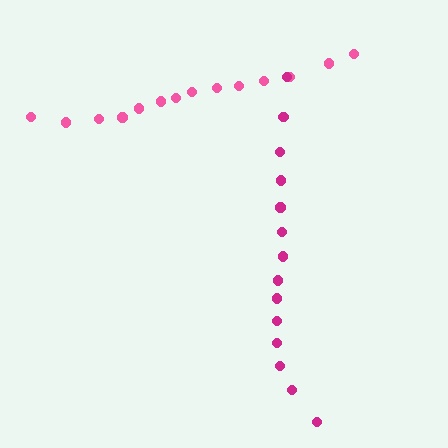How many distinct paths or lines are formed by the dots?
There are 2 distinct paths.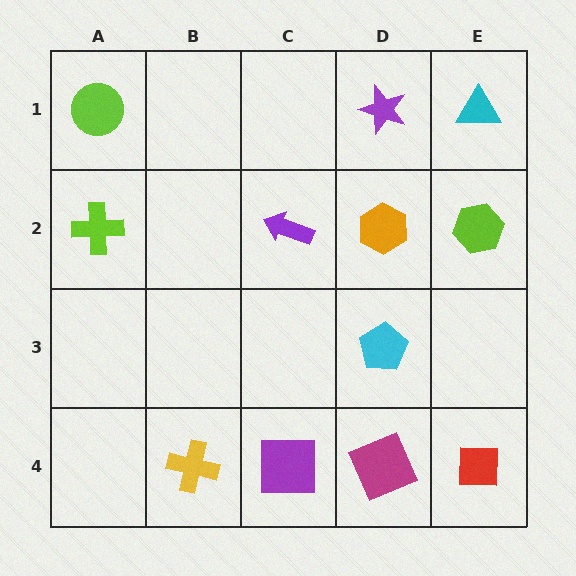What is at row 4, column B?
A yellow cross.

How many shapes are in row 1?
3 shapes.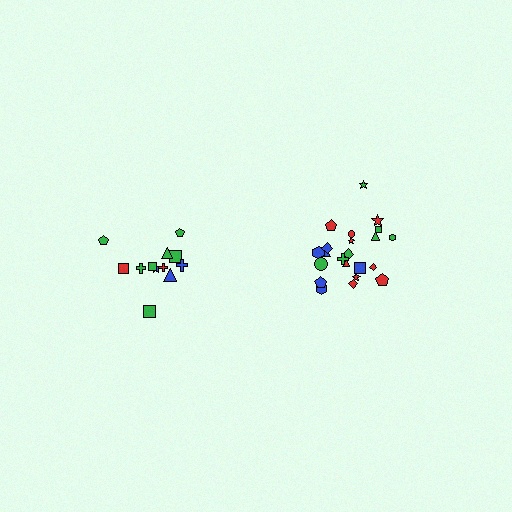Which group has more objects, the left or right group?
The right group.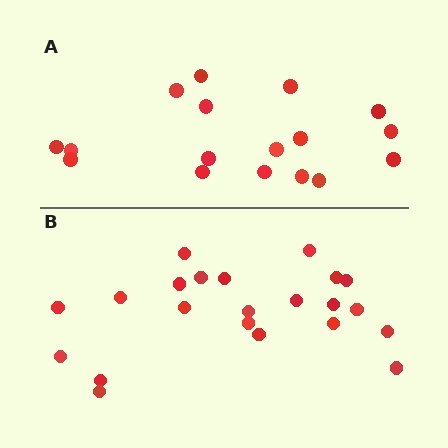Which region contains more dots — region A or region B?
Region B (the bottom region) has more dots.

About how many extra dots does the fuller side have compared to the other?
Region B has about 5 more dots than region A.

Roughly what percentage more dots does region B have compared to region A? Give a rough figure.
About 30% more.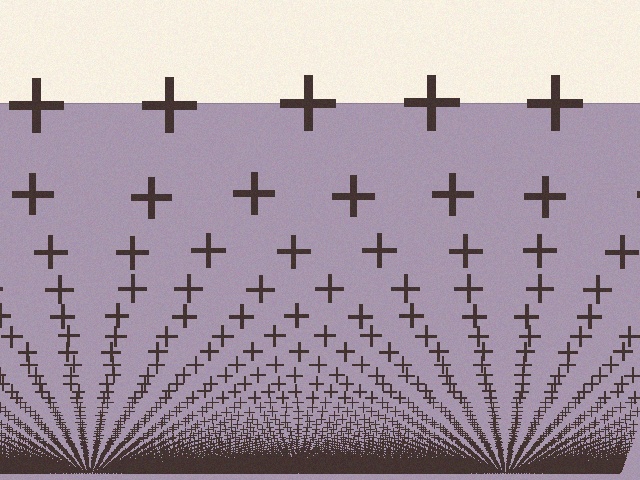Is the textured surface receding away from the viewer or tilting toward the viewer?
The surface appears to tilt toward the viewer. Texture elements get larger and sparser toward the top.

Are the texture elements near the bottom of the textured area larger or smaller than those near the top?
Smaller. The gradient is inverted — elements near the bottom are smaller and denser.